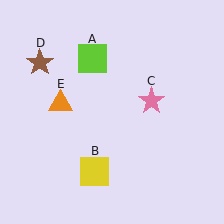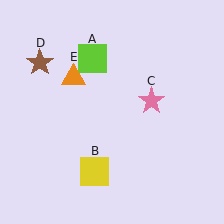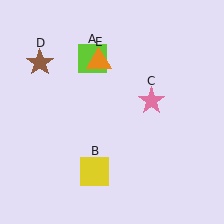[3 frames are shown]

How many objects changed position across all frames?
1 object changed position: orange triangle (object E).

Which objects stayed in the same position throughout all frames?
Lime square (object A) and yellow square (object B) and pink star (object C) and brown star (object D) remained stationary.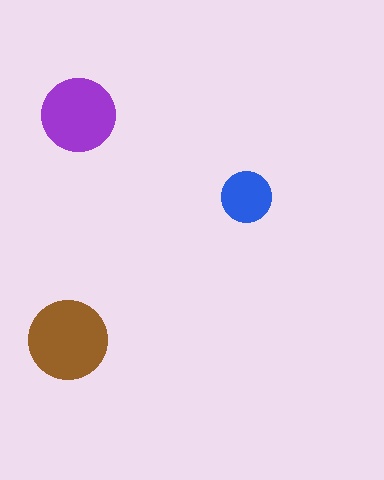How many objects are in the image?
There are 3 objects in the image.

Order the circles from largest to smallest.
the brown one, the purple one, the blue one.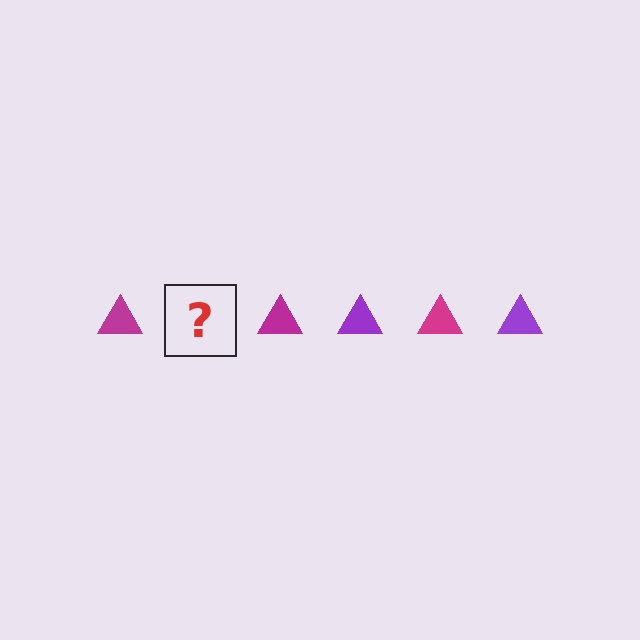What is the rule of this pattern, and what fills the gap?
The rule is that the pattern cycles through magenta, purple triangles. The gap should be filled with a purple triangle.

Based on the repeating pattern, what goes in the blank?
The blank should be a purple triangle.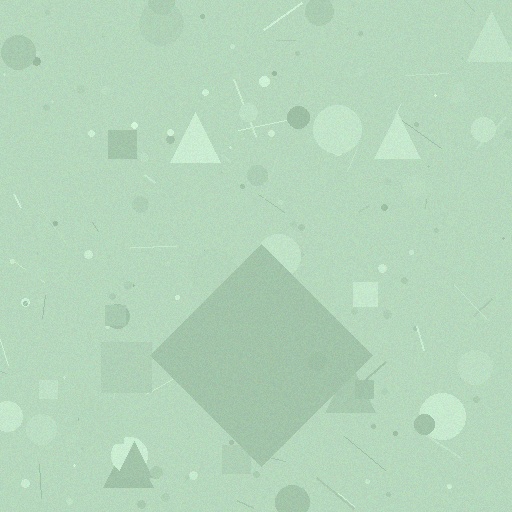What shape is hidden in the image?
A diamond is hidden in the image.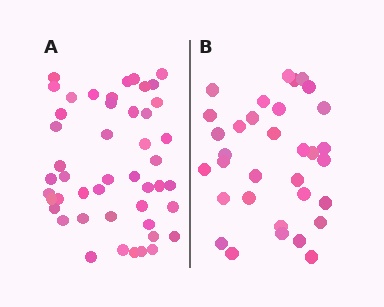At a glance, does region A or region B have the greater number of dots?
Region A (the left region) has more dots.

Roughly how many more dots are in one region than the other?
Region A has approximately 15 more dots than region B.